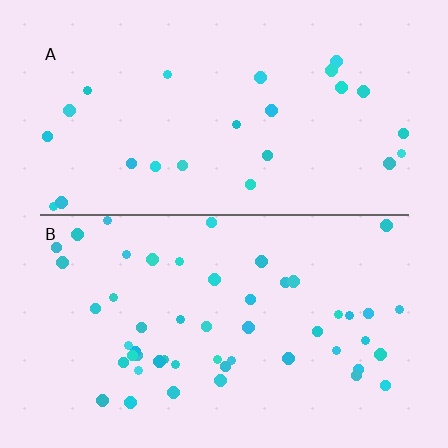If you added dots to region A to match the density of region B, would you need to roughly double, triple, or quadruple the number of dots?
Approximately double.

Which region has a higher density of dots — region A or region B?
B (the bottom).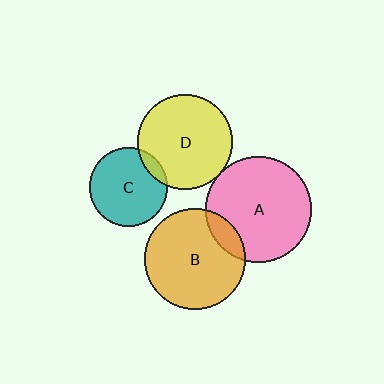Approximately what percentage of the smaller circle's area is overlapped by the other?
Approximately 10%.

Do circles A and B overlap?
Yes.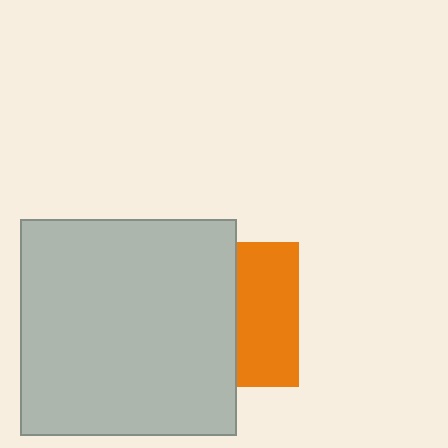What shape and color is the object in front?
The object in front is a light gray square.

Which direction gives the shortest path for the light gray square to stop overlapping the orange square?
Moving left gives the shortest separation.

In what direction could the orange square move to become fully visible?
The orange square could move right. That would shift it out from behind the light gray square entirely.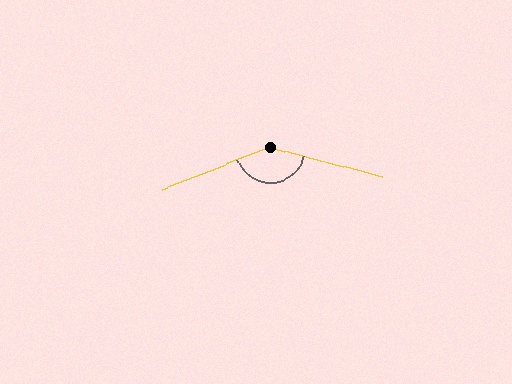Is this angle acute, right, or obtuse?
It is obtuse.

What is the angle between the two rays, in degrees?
Approximately 144 degrees.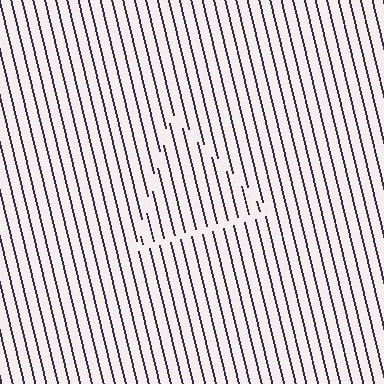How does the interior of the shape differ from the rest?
The interior of the shape contains the same grating, shifted by half a period — the contour is defined by the phase discontinuity where line-ends from the inner and outer gratings abut.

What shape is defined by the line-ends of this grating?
An illusory triangle. The interior of the shape contains the same grating, shifted by half a period — the contour is defined by the phase discontinuity where line-ends from the inner and outer gratings abut.